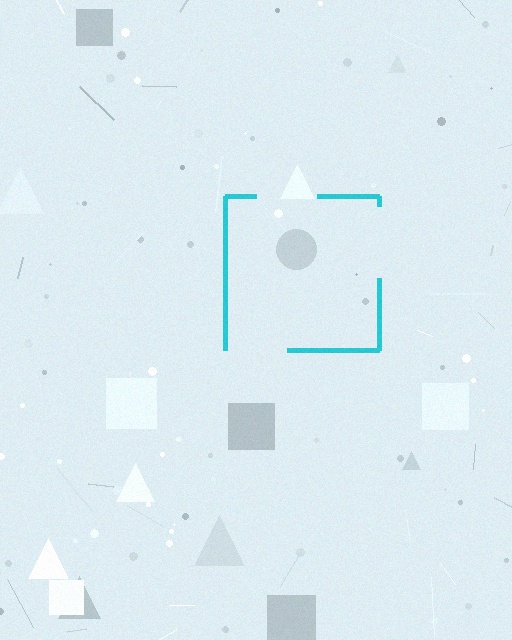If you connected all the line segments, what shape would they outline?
They would outline a square.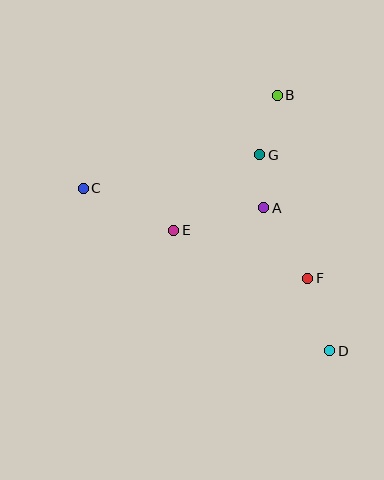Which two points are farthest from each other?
Points C and D are farthest from each other.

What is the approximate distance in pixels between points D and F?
The distance between D and F is approximately 76 pixels.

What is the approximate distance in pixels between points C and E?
The distance between C and E is approximately 100 pixels.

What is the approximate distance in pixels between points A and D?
The distance between A and D is approximately 157 pixels.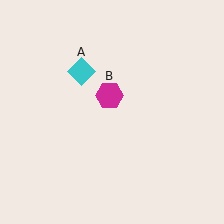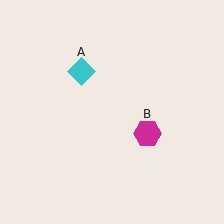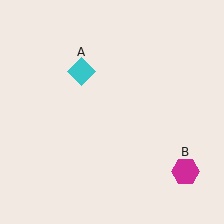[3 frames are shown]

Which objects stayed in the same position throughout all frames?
Cyan diamond (object A) remained stationary.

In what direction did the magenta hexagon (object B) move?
The magenta hexagon (object B) moved down and to the right.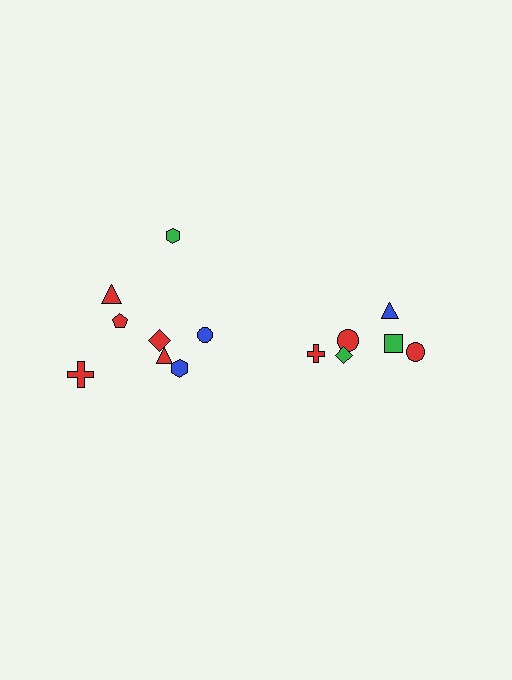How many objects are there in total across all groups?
There are 14 objects.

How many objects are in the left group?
There are 8 objects.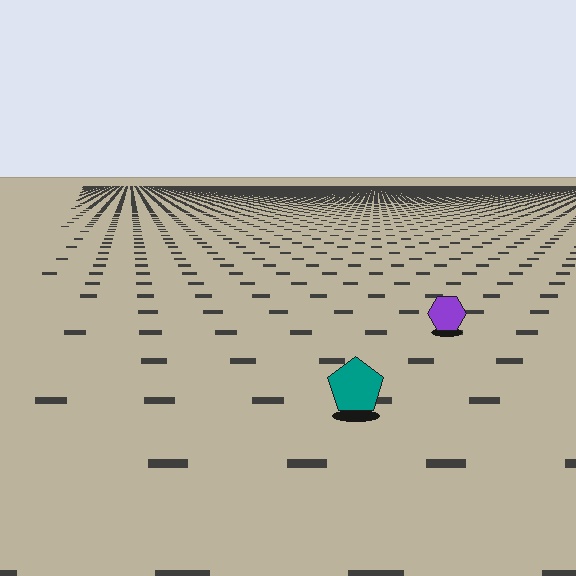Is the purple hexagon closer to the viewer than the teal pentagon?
No. The teal pentagon is closer — you can tell from the texture gradient: the ground texture is coarser near it.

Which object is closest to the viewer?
The teal pentagon is closest. The texture marks near it are larger and more spread out.